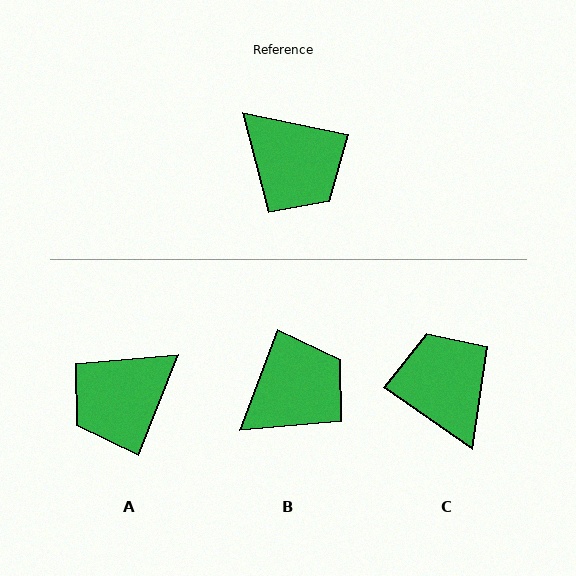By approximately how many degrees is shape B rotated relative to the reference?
Approximately 81 degrees counter-clockwise.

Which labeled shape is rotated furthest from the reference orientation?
C, about 157 degrees away.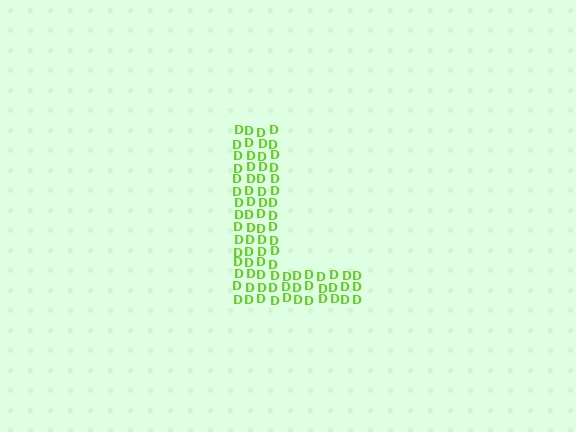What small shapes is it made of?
It is made of small letter D's.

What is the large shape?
The large shape is the letter L.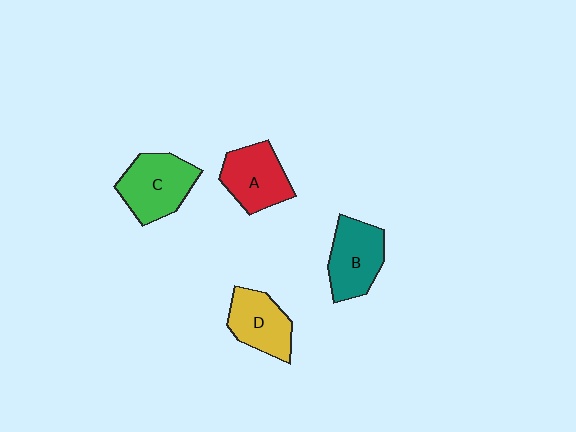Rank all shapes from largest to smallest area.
From largest to smallest: C (green), B (teal), A (red), D (yellow).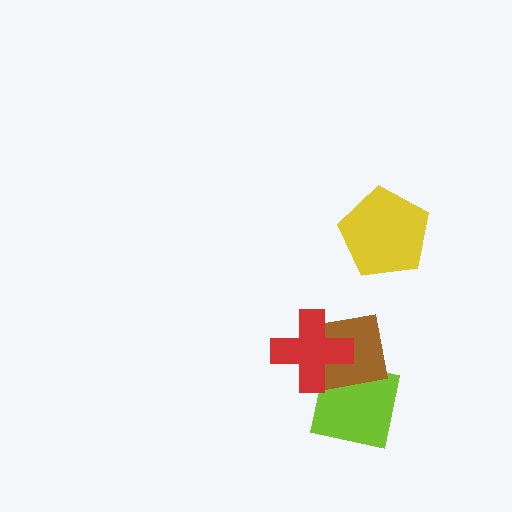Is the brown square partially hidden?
Yes, it is partially covered by another shape.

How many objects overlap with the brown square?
2 objects overlap with the brown square.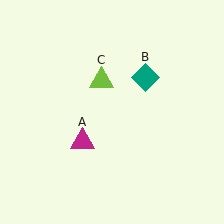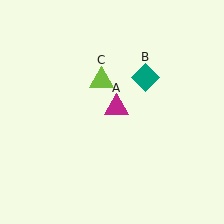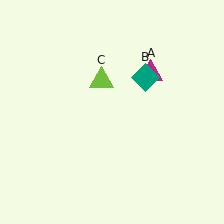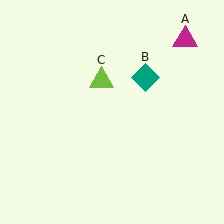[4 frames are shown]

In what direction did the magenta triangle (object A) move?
The magenta triangle (object A) moved up and to the right.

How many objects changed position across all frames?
1 object changed position: magenta triangle (object A).